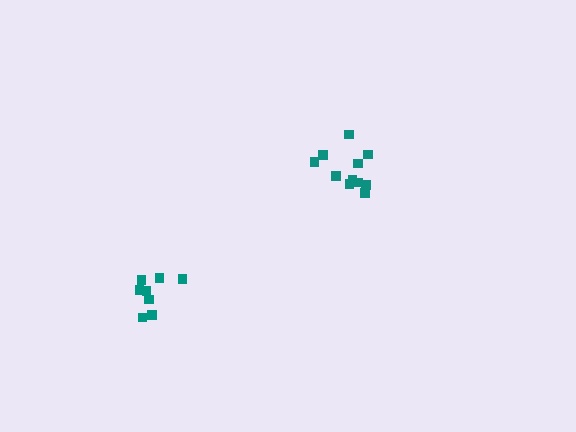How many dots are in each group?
Group 1: 11 dots, Group 2: 8 dots (19 total).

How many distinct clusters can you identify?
There are 2 distinct clusters.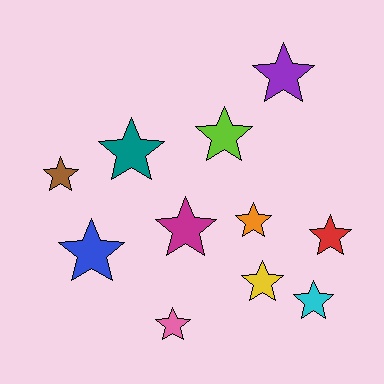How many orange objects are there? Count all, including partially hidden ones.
There is 1 orange object.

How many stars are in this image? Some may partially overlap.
There are 11 stars.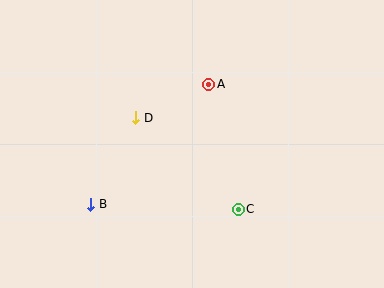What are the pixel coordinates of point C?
Point C is at (238, 209).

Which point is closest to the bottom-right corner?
Point C is closest to the bottom-right corner.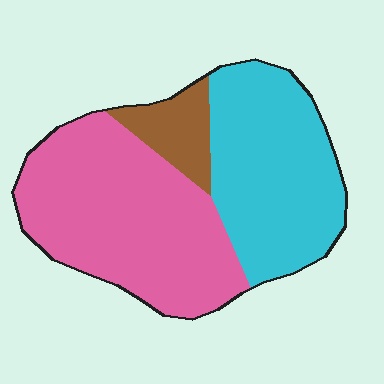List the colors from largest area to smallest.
From largest to smallest: pink, cyan, brown.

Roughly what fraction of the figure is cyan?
Cyan takes up between a third and a half of the figure.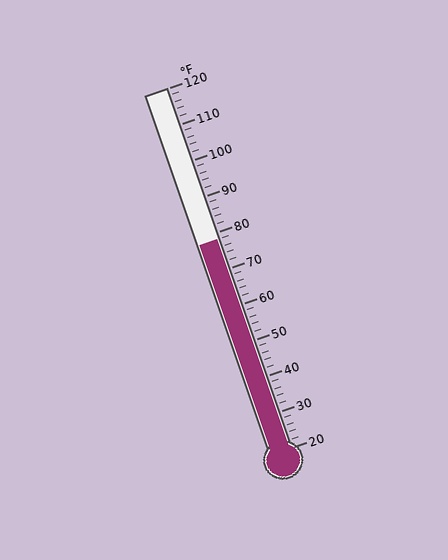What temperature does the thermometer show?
The thermometer shows approximately 78°F.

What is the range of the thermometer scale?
The thermometer scale ranges from 20°F to 120°F.